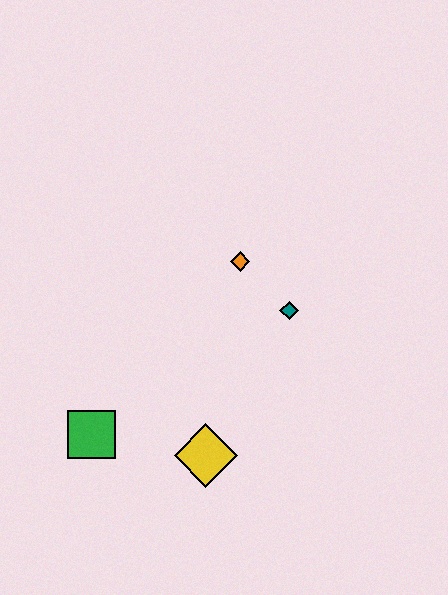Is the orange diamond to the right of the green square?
Yes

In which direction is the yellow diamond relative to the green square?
The yellow diamond is to the right of the green square.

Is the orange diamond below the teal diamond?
No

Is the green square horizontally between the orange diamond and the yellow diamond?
No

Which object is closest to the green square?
The yellow diamond is closest to the green square.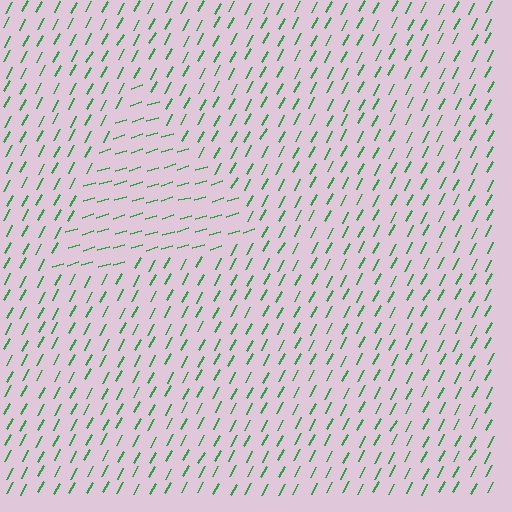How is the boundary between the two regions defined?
The boundary is defined purely by a change in line orientation (approximately 45 degrees difference). All lines are the same color and thickness.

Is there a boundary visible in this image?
Yes, there is a texture boundary formed by a change in line orientation.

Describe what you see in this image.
The image is filled with small green line segments. A triangle region in the image has lines oriented differently from the surrounding lines, creating a visible texture boundary.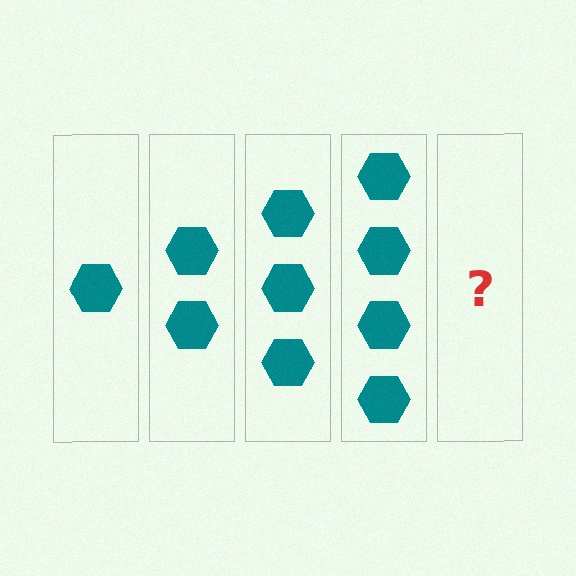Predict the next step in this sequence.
The next step is 5 hexagons.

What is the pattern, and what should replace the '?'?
The pattern is that each step adds one more hexagon. The '?' should be 5 hexagons.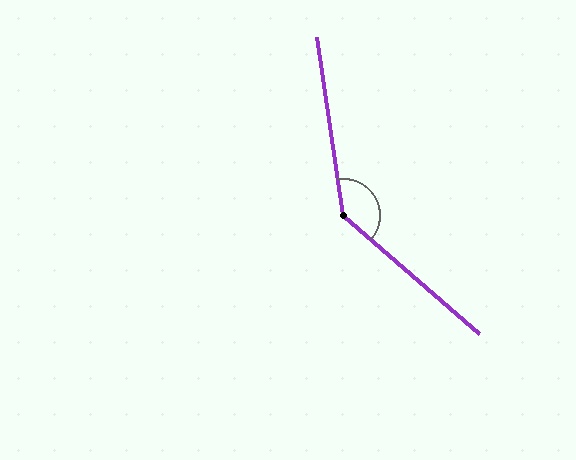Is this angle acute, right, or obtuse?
It is obtuse.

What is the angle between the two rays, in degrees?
Approximately 140 degrees.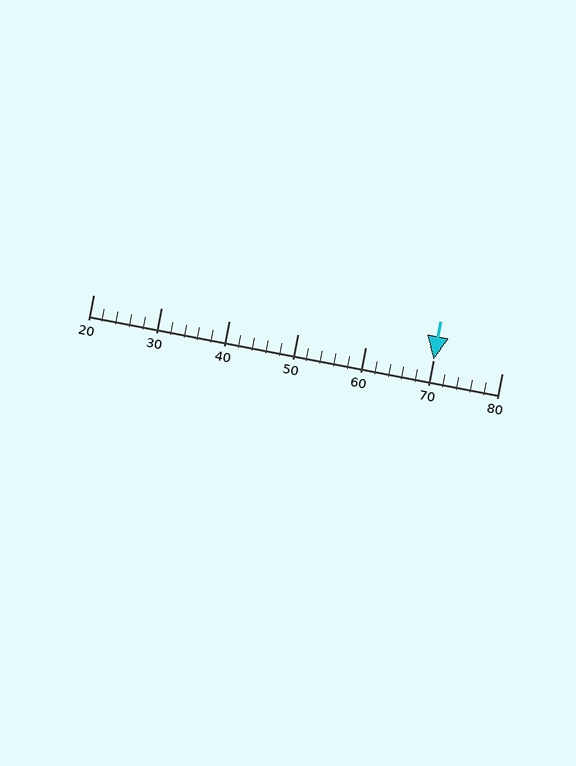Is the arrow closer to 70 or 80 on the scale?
The arrow is closer to 70.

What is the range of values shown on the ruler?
The ruler shows values from 20 to 80.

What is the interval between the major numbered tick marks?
The major tick marks are spaced 10 units apart.